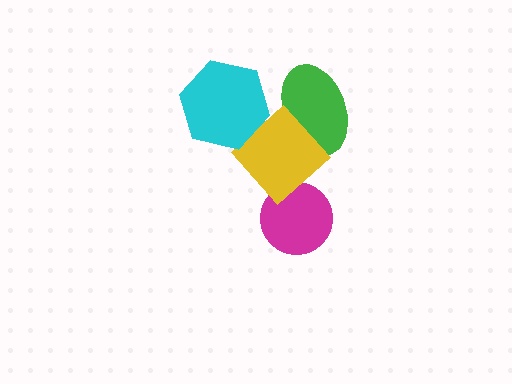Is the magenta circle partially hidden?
Yes, it is partially covered by another shape.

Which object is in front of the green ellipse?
The yellow diamond is in front of the green ellipse.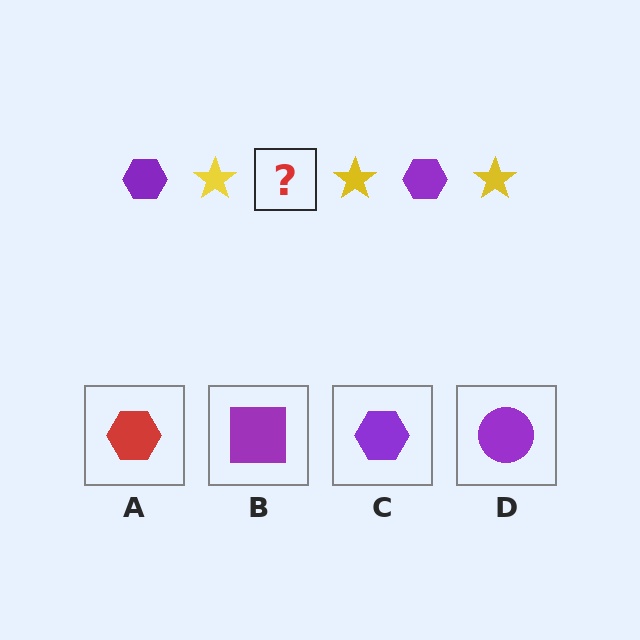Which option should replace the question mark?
Option C.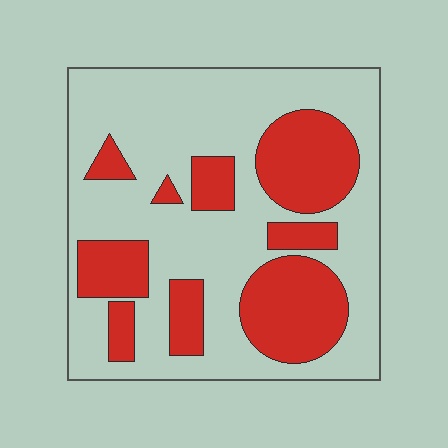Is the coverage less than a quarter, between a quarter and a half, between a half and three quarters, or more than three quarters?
Between a quarter and a half.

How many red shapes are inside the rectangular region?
9.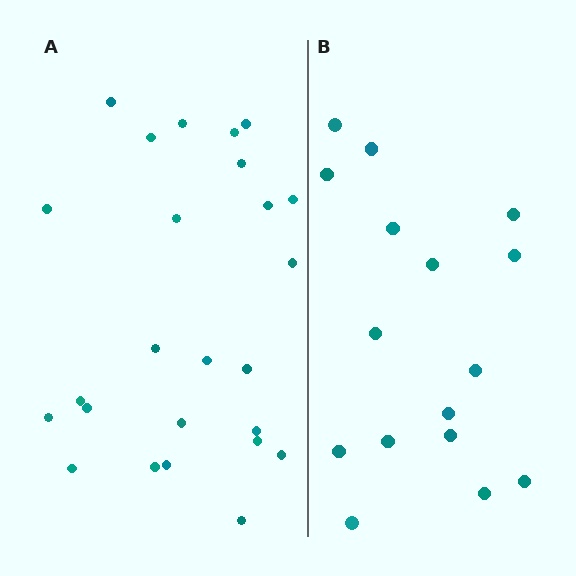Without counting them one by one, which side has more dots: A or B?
Region A (the left region) has more dots.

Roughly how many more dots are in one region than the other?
Region A has roughly 8 or so more dots than region B.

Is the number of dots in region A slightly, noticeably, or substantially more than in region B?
Region A has substantially more. The ratio is roughly 1.6 to 1.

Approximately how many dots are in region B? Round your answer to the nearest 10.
About 20 dots. (The exact count is 16, which rounds to 20.)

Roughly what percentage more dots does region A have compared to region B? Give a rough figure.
About 55% more.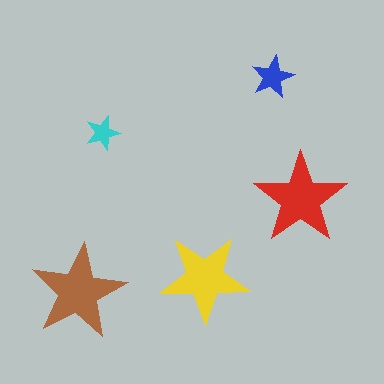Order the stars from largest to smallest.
the brown one, the red one, the yellow one, the blue one, the cyan one.